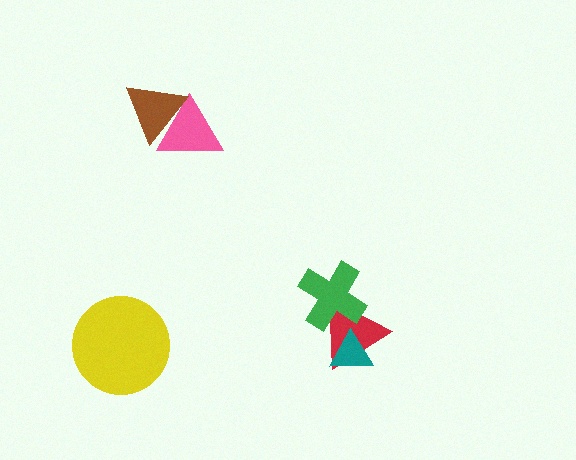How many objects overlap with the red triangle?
2 objects overlap with the red triangle.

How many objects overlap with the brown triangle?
1 object overlaps with the brown triangle.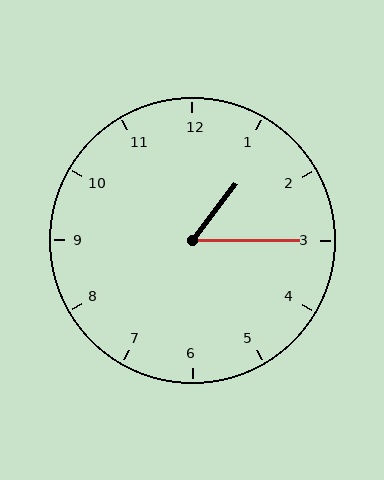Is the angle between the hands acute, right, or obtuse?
It is acute.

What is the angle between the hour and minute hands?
Approximately 52 degrees.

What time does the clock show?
1:15.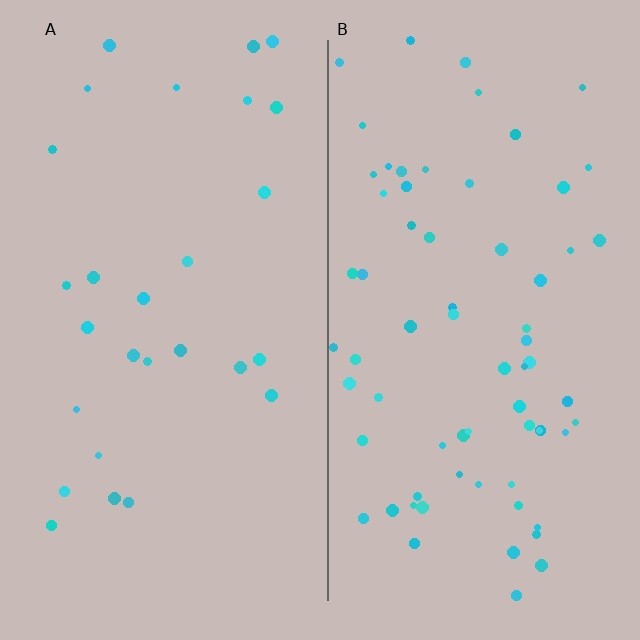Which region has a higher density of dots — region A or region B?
B (the right).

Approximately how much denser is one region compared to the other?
Approximately 2.5× — region B over region A.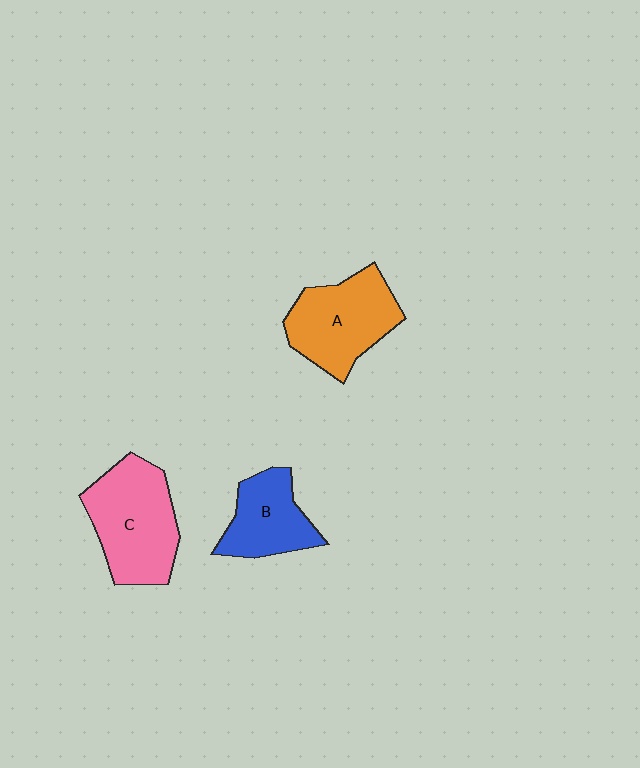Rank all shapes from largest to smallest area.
From largest to smallest: C (pink), A (orange), B (blue).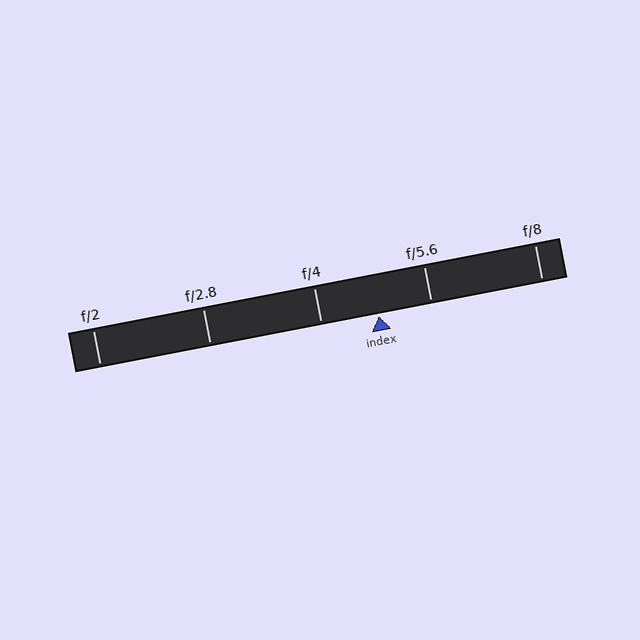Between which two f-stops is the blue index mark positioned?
The index mark is between f/4 and f/5.6.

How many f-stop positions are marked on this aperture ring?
There are 5 f-stop positions marked.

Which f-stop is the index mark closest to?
The index mark is closest to f/5.6.